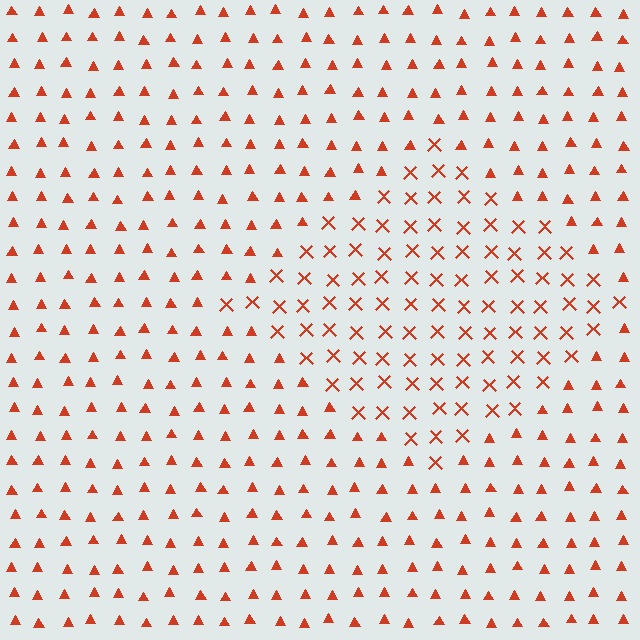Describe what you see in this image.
The image is filled with small red elements arranged in a uniform grid. A diamond-shaped region contains X marks, while the surrounding area contains triangles. The boundary is defined purely by the change in element shape.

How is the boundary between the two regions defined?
The boundary is defined by a change in element shape: X marks inside vs. triangles outside. All elements share the same color and spacing.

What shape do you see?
I see a diamond.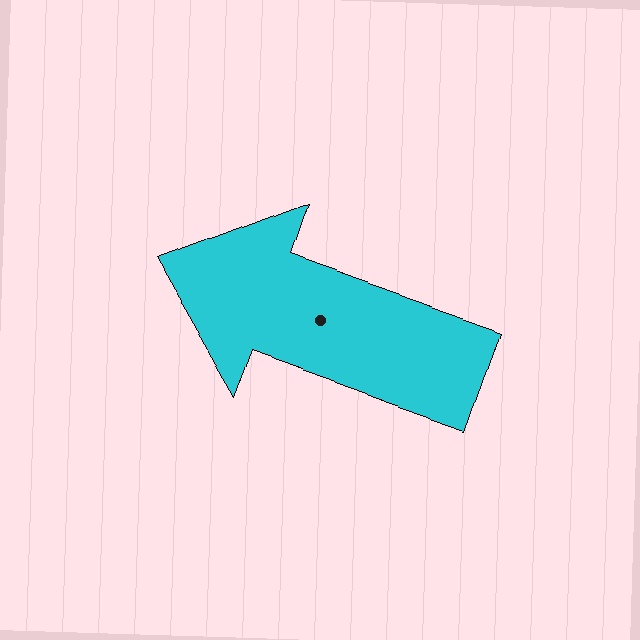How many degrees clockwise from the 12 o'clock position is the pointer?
Approximately 290 degrees.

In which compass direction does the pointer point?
West.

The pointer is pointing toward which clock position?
Roughly 10 o'clock.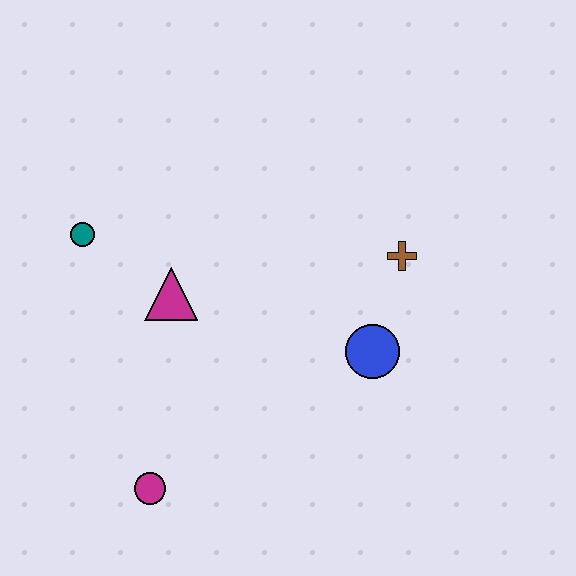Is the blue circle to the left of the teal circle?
No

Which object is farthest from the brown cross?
The magenta circle is farthest from the brown cross.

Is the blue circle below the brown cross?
Yes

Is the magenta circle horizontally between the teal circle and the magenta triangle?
Yes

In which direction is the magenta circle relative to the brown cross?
The magenta circle is to the left of the brown cross.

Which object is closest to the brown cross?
The blue circle is closest to the brown cross.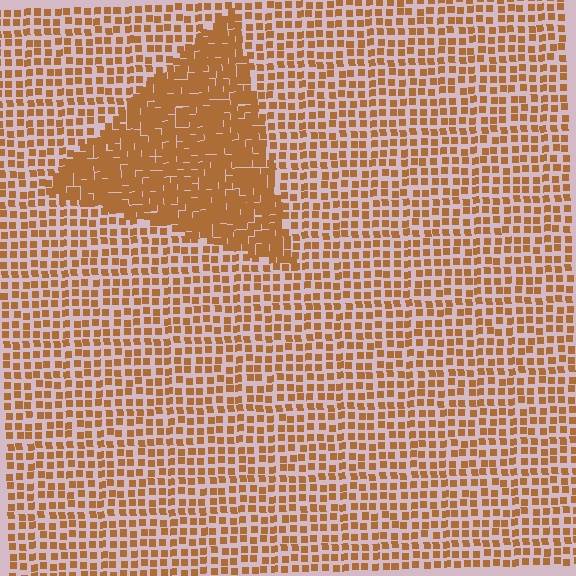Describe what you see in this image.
The image contains small brown elements arranged at two different densities. A triangle-shaped region is visible where the elements are more densely packed than the surrounding area.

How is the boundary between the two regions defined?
The boundary is defined by a change in element density (approximately 2.1x ratio). All elements are the same color, size, and shape.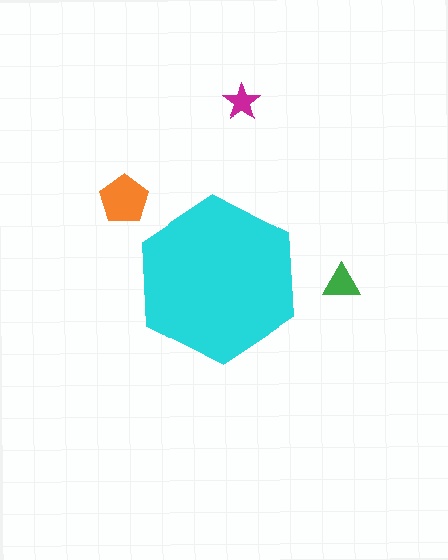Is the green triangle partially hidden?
No, the green triangle is fully visible.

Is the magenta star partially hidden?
No, the magenta star is fully visible.